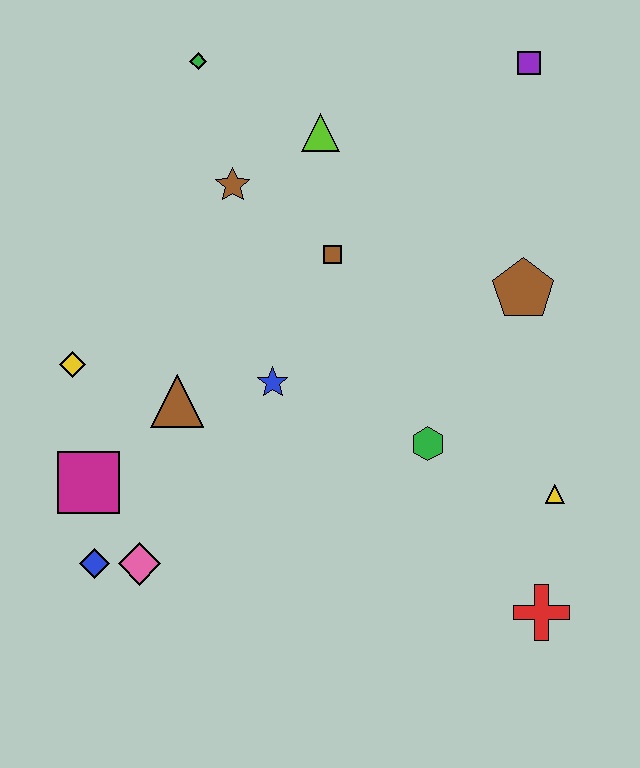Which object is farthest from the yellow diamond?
The purple square is farthest from the yellow diamond.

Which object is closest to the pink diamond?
The blue diamond is closest to the pink diamond.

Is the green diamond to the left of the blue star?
Yes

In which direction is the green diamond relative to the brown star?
The green diamond is above the brown star.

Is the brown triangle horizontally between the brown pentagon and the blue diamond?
Yes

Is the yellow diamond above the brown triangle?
Yes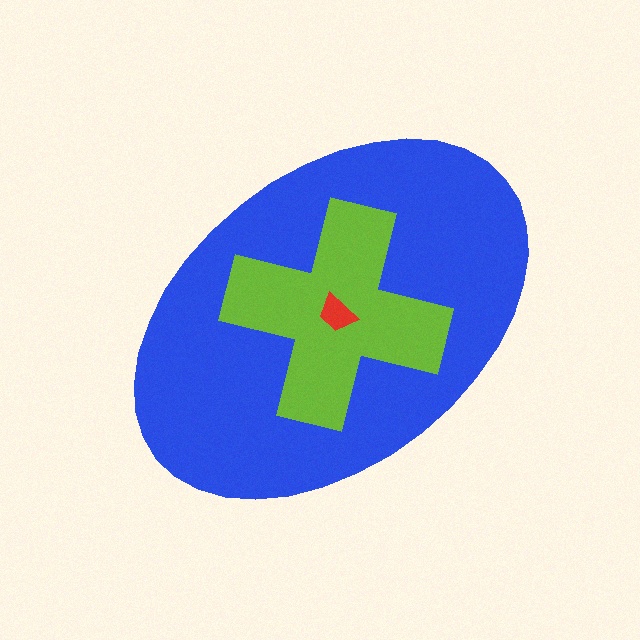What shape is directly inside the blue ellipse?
The lime cross.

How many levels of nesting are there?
3.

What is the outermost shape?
The blue ellipse.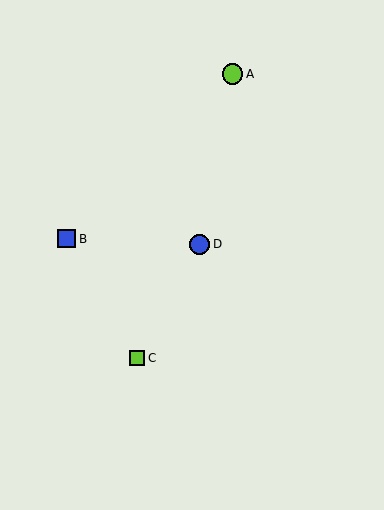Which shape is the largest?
The lime circle (labeled A) is the largest.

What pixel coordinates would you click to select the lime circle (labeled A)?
Click at (232, 74) to select the lime circle A.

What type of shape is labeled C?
Shape C is a lime square.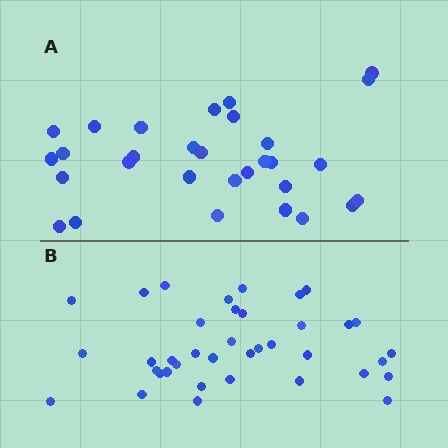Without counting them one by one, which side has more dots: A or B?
Region B (the bottom region) has more dots.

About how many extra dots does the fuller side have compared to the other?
Region B has roughly 8 or so more dots than region A.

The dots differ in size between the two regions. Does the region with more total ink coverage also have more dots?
No. Region A has more total ink coverage because its dots are larger, but region B actually contains more individual dots. Total area can be misleading — the number of items is what matters here.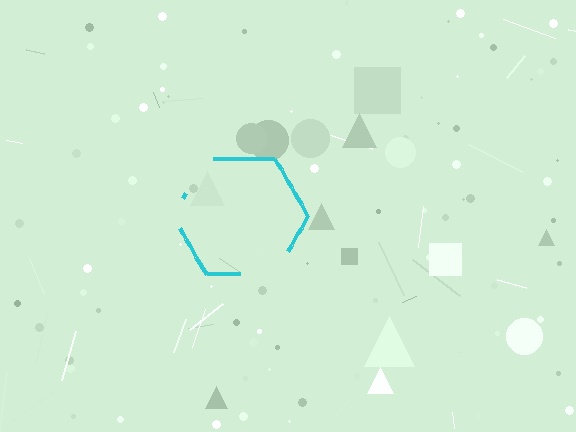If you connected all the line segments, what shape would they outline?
They would outline a hexagon.